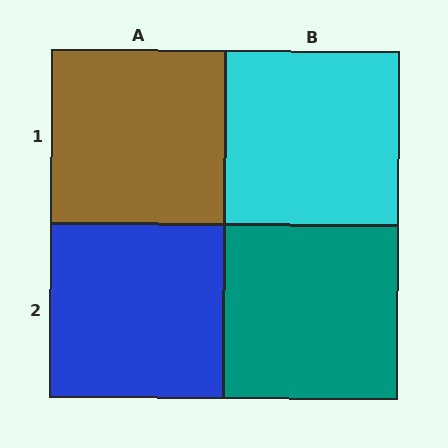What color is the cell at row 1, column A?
Brown.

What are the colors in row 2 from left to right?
Blue, teal.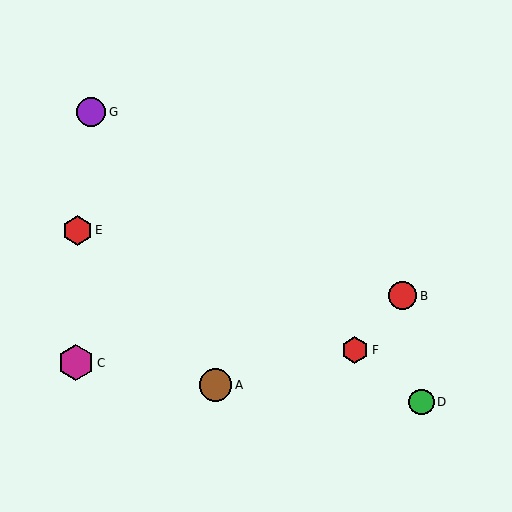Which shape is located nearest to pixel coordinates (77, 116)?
The purple circle (labeled G) at (91, 112) is nearest to that location.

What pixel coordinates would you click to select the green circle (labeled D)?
Click at (422, 402) to select the green circle D.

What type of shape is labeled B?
Shape B is a red circle.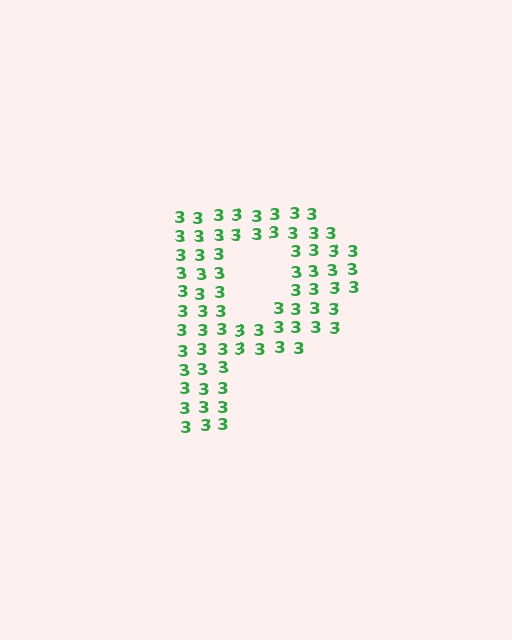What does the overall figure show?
The overall figure shows the letter P.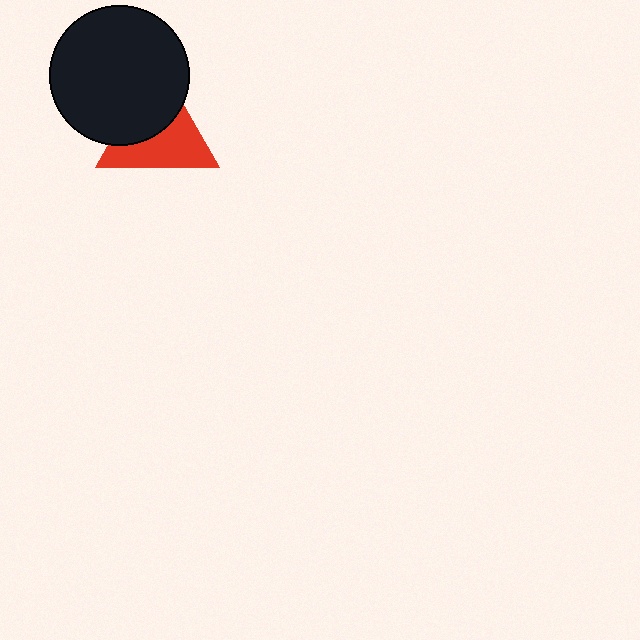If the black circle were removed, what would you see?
You would see the complete red triangle.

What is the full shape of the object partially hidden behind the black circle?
The partially hidden object is a red triangle.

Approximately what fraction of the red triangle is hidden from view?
Roughly 46% of the red triangle is hidden behind the black circle.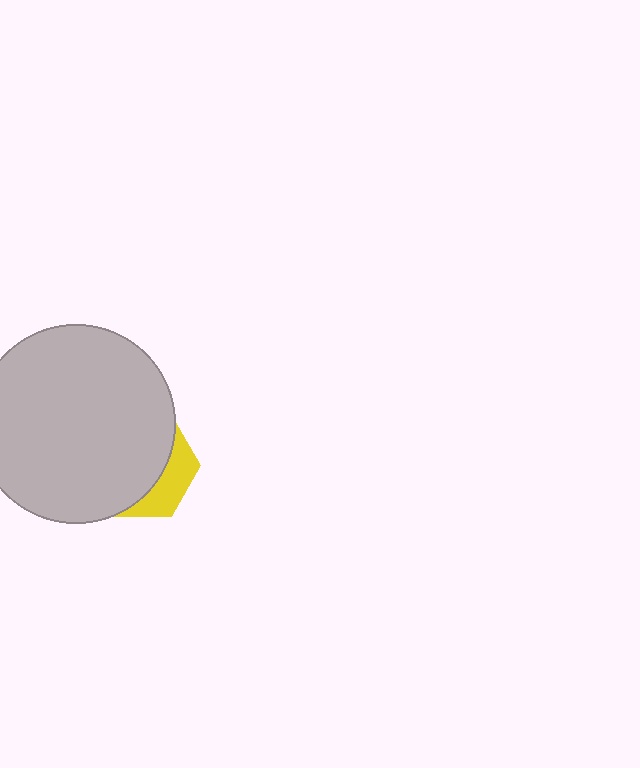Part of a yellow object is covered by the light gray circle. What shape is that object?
It is a hexagon.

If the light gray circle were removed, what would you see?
You would see the complete yellow hexagon.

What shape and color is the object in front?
The object in front is a light gray circle.